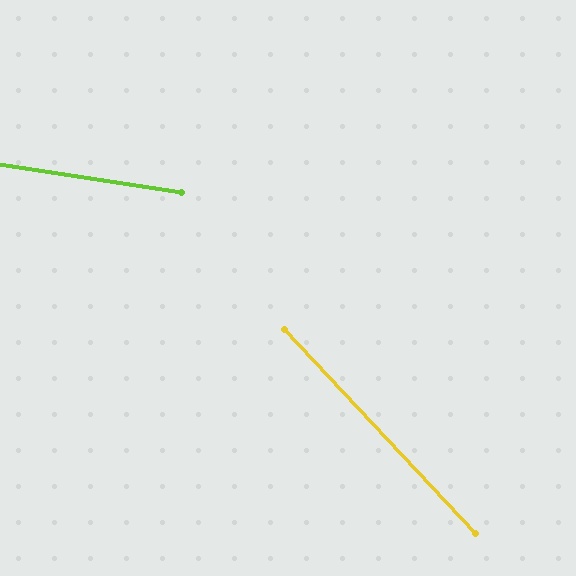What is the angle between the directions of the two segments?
Approximately 38 degrees.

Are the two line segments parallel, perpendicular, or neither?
Neither parallel nor perpendicular — they differ by about 38°.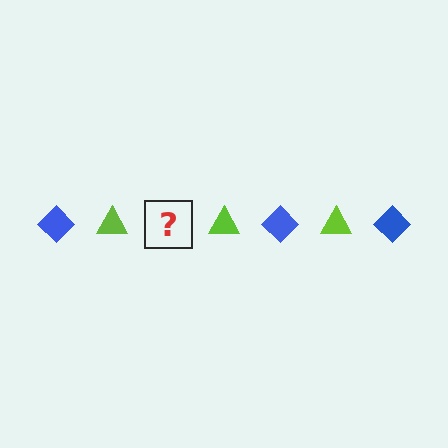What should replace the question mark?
The question mark should be replaced with a blue diamond.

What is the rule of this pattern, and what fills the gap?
The rule is that the pattern alternates between blue diamond and lime triangle. The gap should be filled with a blue diamond.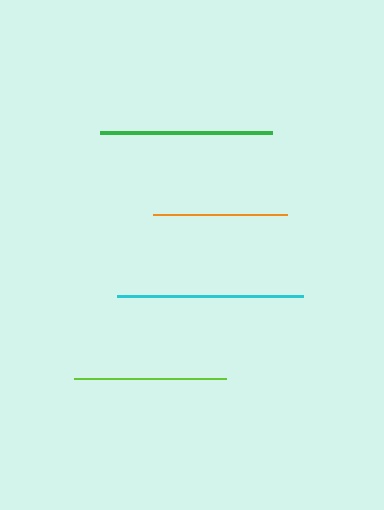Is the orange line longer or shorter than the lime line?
The lime line is longer than the orange line.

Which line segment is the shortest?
The orange line is the shortest at approximately 133 pixels.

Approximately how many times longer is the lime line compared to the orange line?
The lime line is approximately 1.1 times the length of the orange line.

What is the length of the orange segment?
The orange segment is approximately 133 pixels long.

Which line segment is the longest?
The cyan line is the longest at approximately 186 pixels.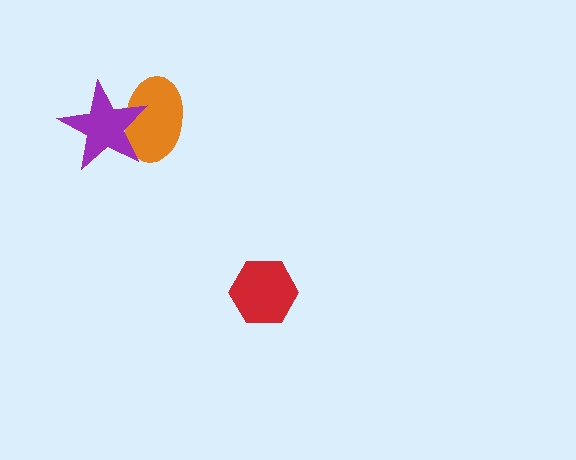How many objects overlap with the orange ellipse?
1 object overlaps with the orange ellipse.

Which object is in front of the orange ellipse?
The purple star is in front of the orange ellipse.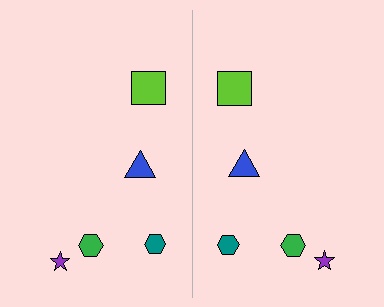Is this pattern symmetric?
Yes, this pattern has bilateral (reflection) symmetry.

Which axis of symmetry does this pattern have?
The pattern has a vertical axis of symmetry running through the center of the image.